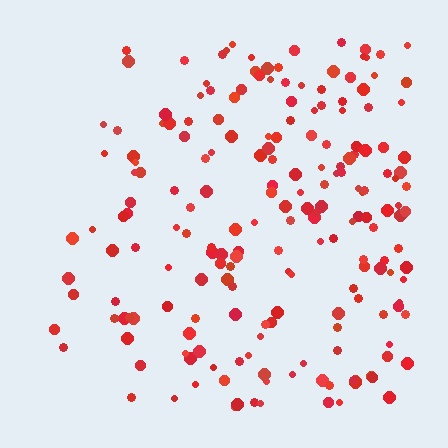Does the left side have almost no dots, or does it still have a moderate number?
Still a moderate number, just noticeably fewer than the right.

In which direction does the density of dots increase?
From left to right, with the right side densest.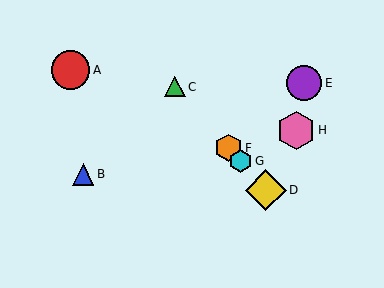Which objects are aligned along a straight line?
Objects C, D, F, G are aligned along a straight line.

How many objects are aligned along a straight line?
4 objects (C, D, F, G) are aligned along a straight line.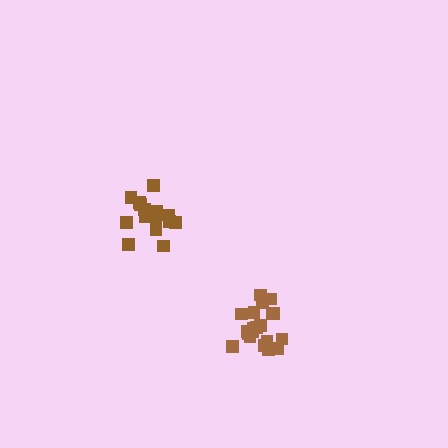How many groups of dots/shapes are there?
There are 2 groups.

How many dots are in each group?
Group 1: 20 dots, Group 2: 15 dots (35 total).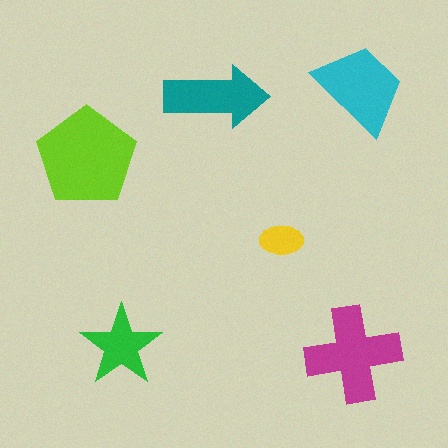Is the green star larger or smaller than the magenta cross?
Smaller.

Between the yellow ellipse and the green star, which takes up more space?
The green star.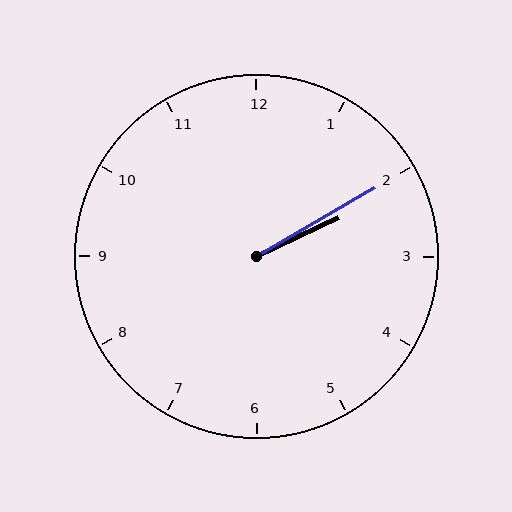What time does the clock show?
2:10.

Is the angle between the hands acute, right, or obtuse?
It is acute.